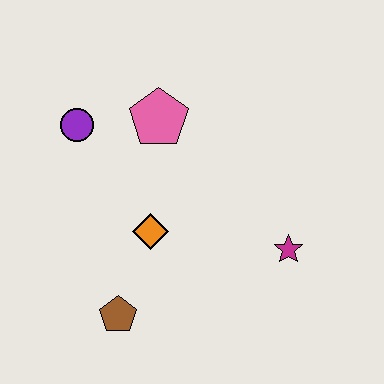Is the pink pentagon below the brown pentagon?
No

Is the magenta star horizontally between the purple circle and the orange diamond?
No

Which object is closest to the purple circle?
The pink pentagon is closest to the purple circle.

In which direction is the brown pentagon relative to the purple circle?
The brown pentagon is below the purple circle.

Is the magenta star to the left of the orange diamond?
No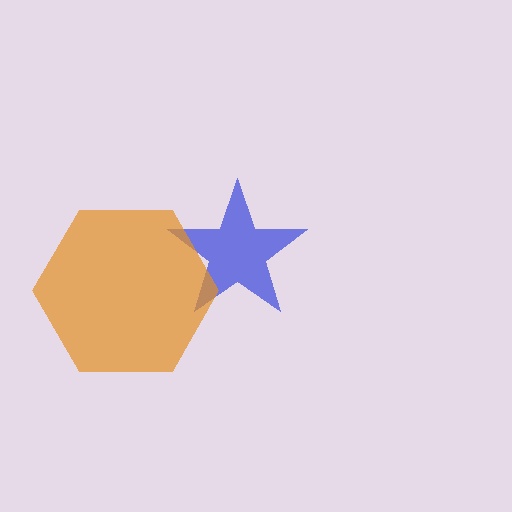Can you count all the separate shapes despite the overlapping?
Yes, there are 2 separate shapes.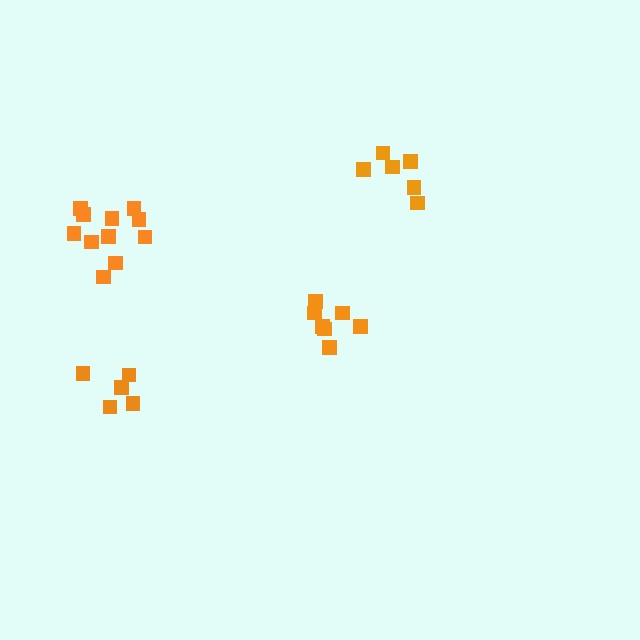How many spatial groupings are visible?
There are 4 spatial groupings.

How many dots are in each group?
Group 1: 7 dots, Group 2: 5 dots, Group 3: 11 dots, Group 4: 6 dots (29 total).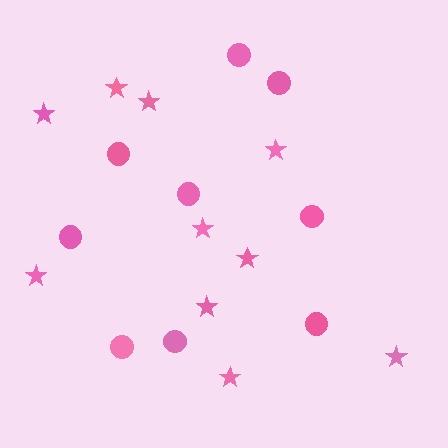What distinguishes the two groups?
There are 2 groups: one group of circles (9) and one group of stars (10).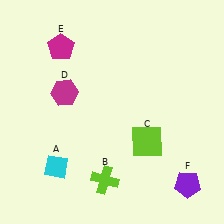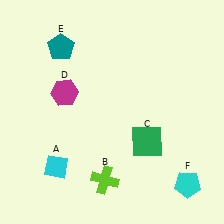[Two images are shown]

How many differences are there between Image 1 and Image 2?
There are 3 differences between the two images.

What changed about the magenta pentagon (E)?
In Image 1, E is magenta. In Image 2, it changed to teal.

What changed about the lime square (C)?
In Image 1, C is lime. In Image 2, it changed to green.